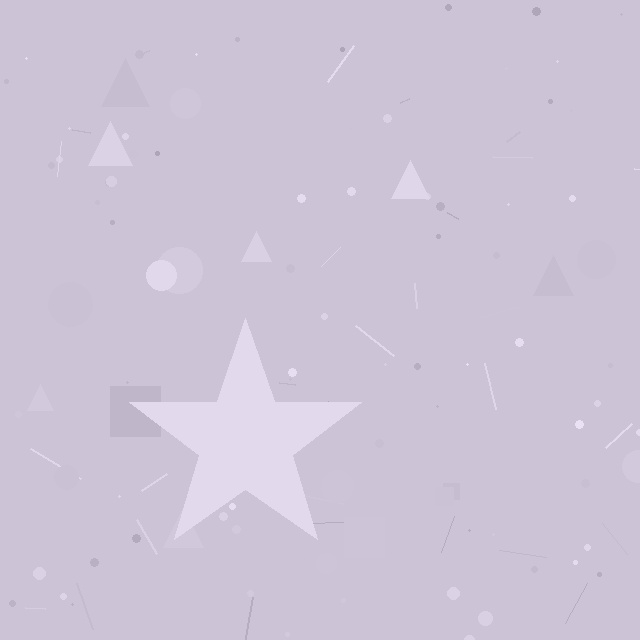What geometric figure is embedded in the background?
A star is embedded in the background.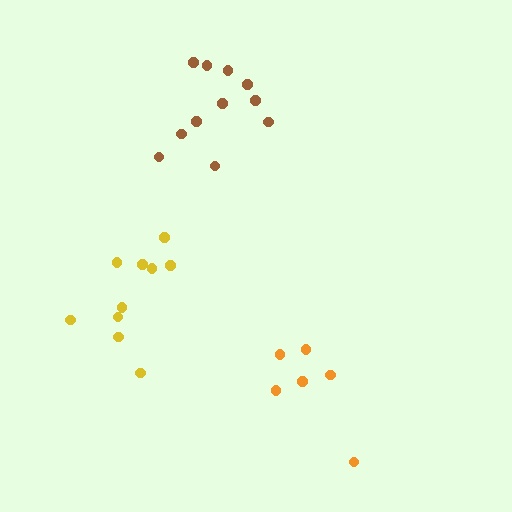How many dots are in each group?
Group 1: 11 dots, Group 2: 6 dots, Group 3: 10 dots (27 total).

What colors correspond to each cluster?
The clusters are colored: brown, orange, yellow.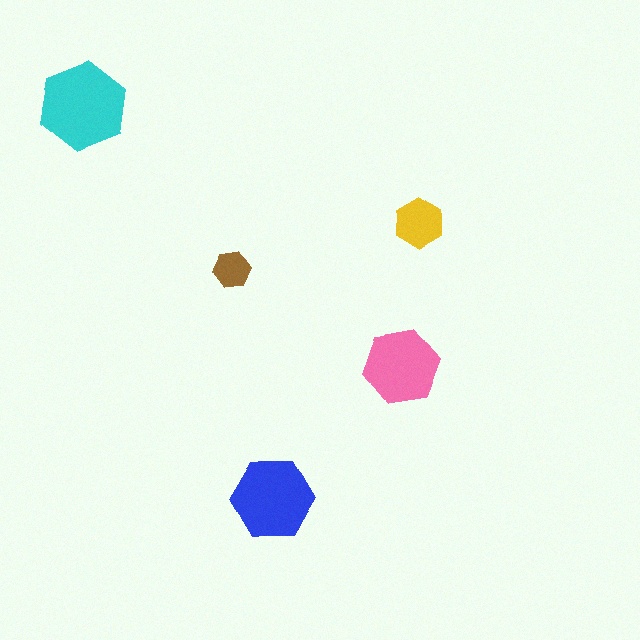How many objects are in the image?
There are 5 objects in the image.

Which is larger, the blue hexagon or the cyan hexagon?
The cyan one.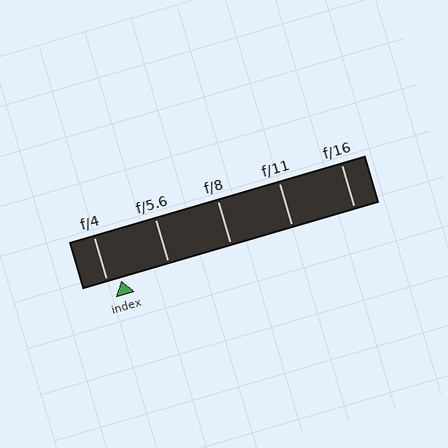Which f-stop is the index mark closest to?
The index mark is closest to f/4.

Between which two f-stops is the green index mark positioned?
The index mark is between f/4 and f/5.6.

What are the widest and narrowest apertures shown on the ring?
The widest aperture shown is f/4 and the narrowest is f/16.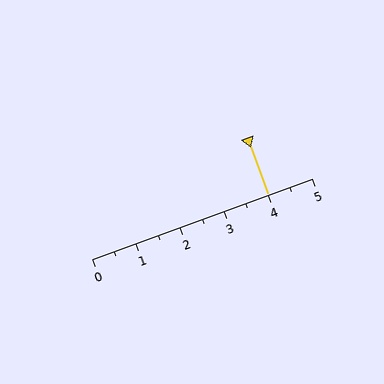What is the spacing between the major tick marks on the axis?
The major ticks are spaced 1 apart.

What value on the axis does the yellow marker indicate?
The marker indicates approximately 4.